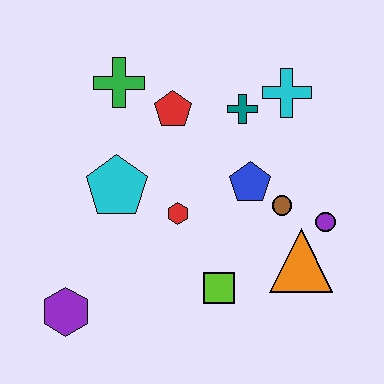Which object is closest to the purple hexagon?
The cyan pentagon is closest to the purple hexagon.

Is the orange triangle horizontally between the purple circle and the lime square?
Yes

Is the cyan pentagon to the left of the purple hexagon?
No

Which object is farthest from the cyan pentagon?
The purple circle is farthest from the cyan pentagon.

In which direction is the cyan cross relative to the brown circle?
The cyan cross is above the brown circle.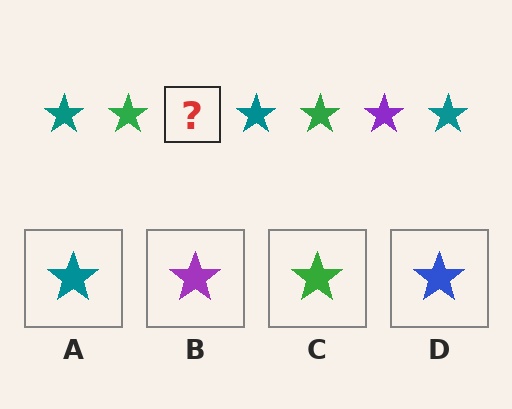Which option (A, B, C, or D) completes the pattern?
B.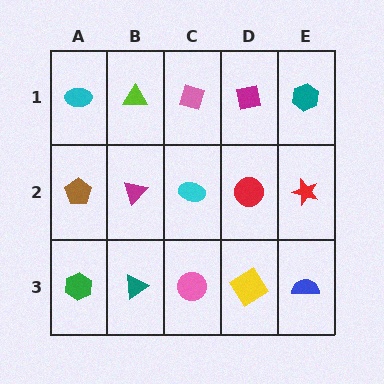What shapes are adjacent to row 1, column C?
A cyan ellipse (row 2, column C), a lime triangle (row 1, column B), a magenta square (row 1, column D).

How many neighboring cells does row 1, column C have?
3.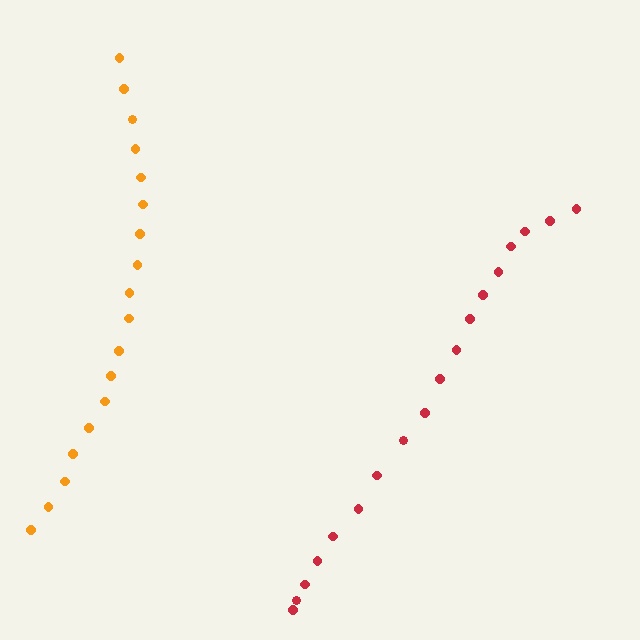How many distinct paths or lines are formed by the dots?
There are 2 distinct paths.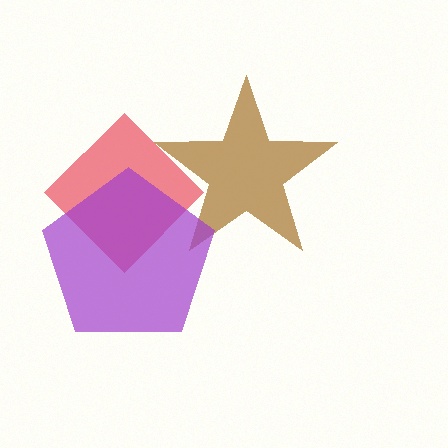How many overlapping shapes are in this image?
There are 3 overlapping shapes in the image.